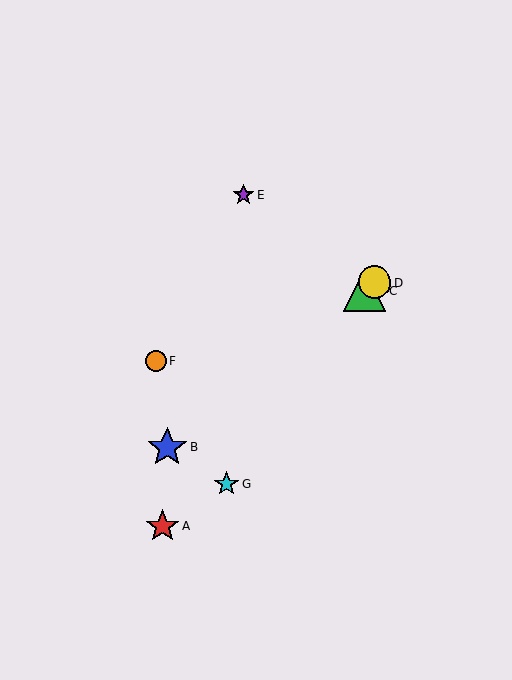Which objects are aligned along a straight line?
Objects B, C, D are aligned along a straight line.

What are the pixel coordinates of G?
Object G is at (227, 484).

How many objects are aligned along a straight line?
3 objects (B, C, D) are aligned along a straight line.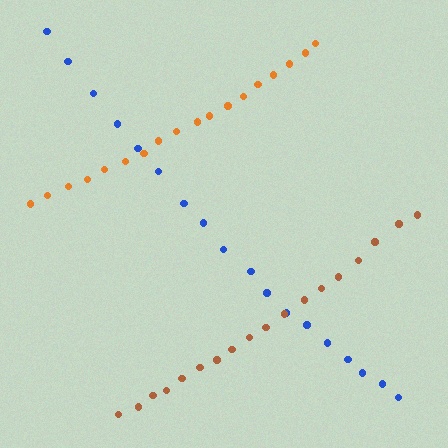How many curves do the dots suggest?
There are 3 distinct paths.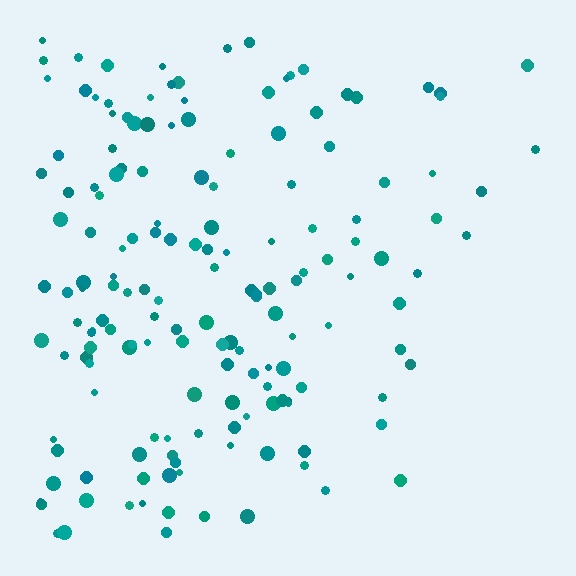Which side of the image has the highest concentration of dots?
The left.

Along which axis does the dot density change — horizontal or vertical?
Horizontal.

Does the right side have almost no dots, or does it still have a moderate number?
Still a moderate number, just noticeably fewer than the left.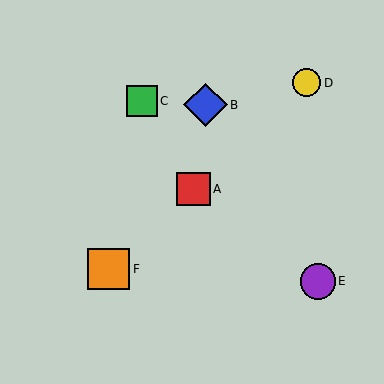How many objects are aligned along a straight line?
3 objects (A, D, F) are aligned along a straight line.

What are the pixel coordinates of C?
Object C is at (142, 101).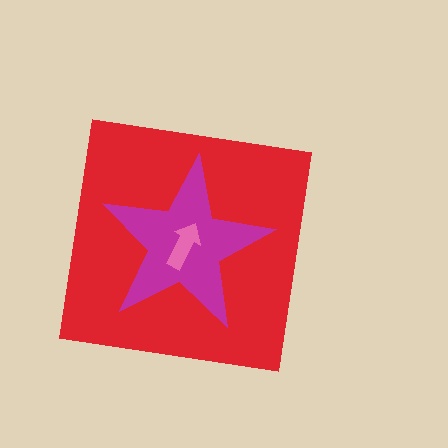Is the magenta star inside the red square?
Yes.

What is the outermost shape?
The red square.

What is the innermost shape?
The pink arrow.